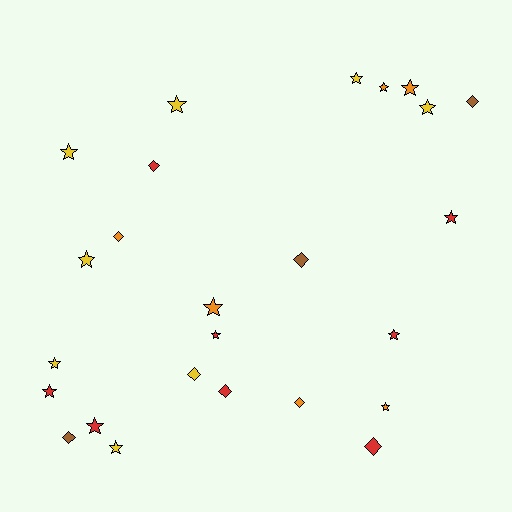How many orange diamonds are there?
There are 2 orange diamonds.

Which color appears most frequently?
Red, with 8 objects.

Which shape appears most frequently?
Star, with 16 objects.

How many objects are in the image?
There are 25 objects.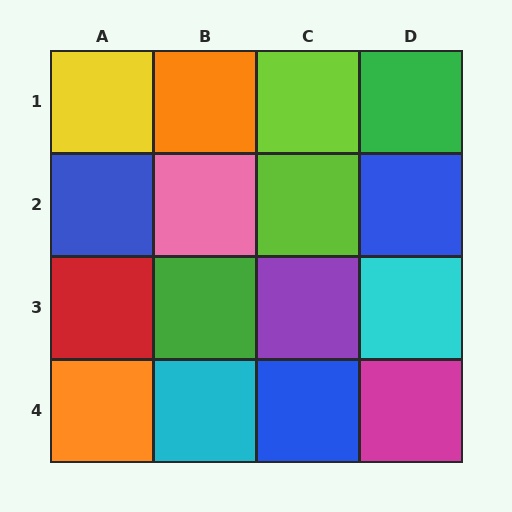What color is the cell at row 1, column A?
Yellow.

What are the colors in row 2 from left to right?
Blue, pink, lime, blue.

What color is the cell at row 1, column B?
Orange.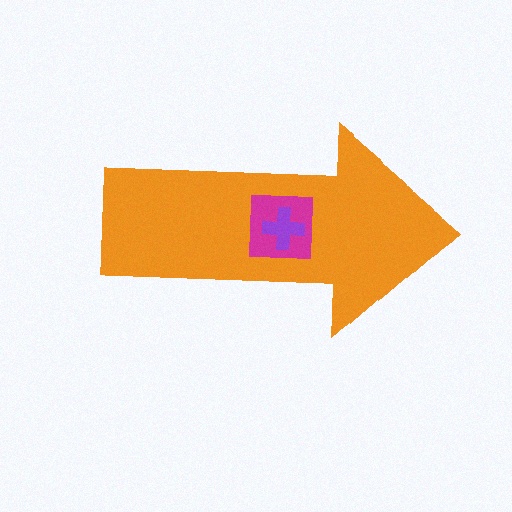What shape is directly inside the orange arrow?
The magenta square.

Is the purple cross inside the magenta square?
Yes.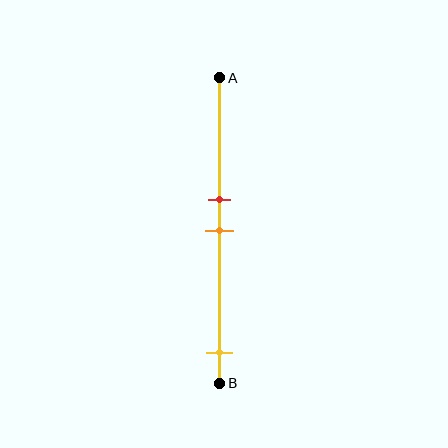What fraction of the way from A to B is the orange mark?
The orange mark is approximately 50% (0.5) of the way from A to B.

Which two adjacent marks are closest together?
The red and orange marks are the closest adjacent pair.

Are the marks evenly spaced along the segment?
No, the marks are not evenly spaced.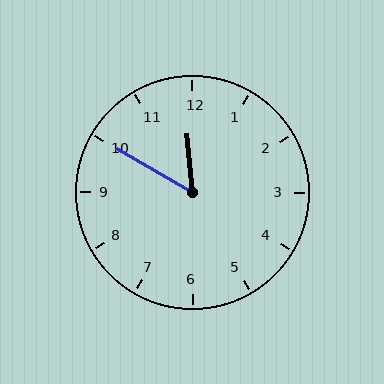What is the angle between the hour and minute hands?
Approximately 55 degrees.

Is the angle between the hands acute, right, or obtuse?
It is acute.